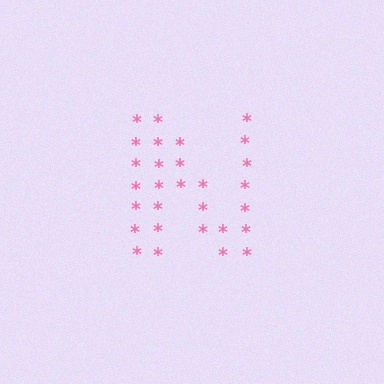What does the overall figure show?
The overall figure shows the letter N.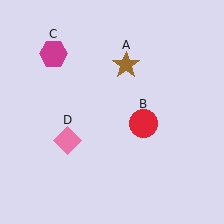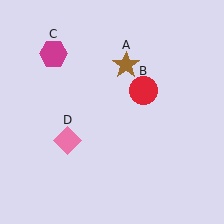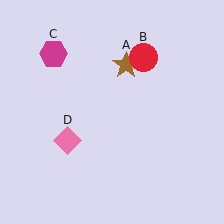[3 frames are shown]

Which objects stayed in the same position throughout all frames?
Brown star (object A) and magenta hexagon (object C) and pink diamond (object D) remained stationary.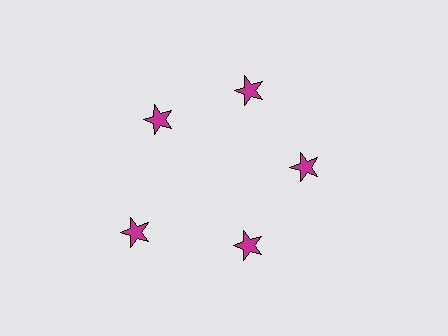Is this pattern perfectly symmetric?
No. The 5 magenta stars are arranged in a ring, but one element near the 8 o'clock position is pushed outward from the center, breaking the 5-fold rotational symmetry.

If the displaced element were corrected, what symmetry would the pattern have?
It would have 5-fold rotational symmetry — the pattern would map onto itself every 72 degrees.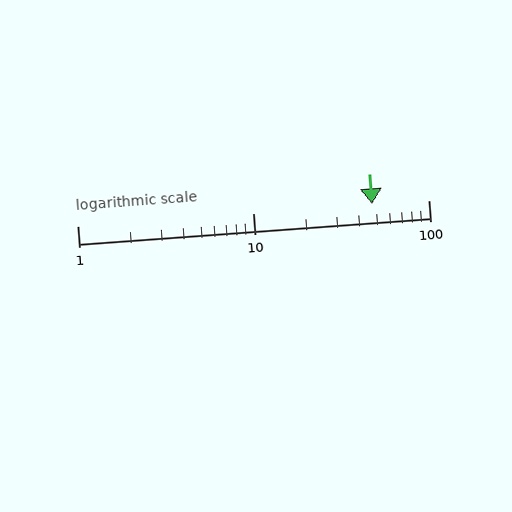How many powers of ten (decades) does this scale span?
The scale spans 2 decades, from 1 to 100.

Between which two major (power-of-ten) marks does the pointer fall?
The pointer is between 10 and 100.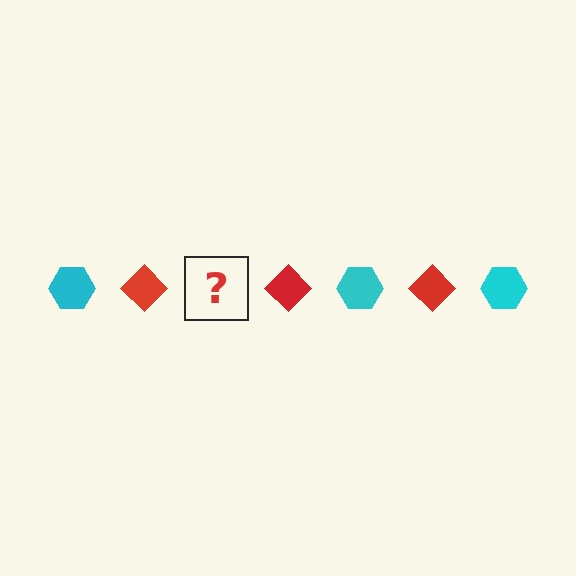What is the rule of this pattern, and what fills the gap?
The rule is that the pattern alternates between cyan hexagon and red diamond. The gap should be filled with a cyan hexagon.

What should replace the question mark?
The question mark should be replaced with a cyan hexagon.